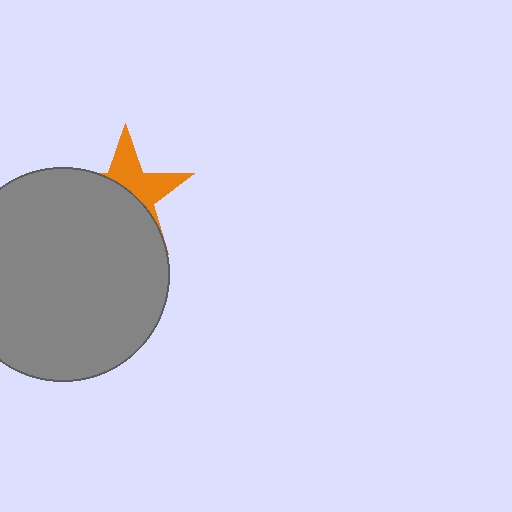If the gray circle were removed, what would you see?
You would see the complete orange star.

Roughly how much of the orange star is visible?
A small part of it is visible (roughly 41%).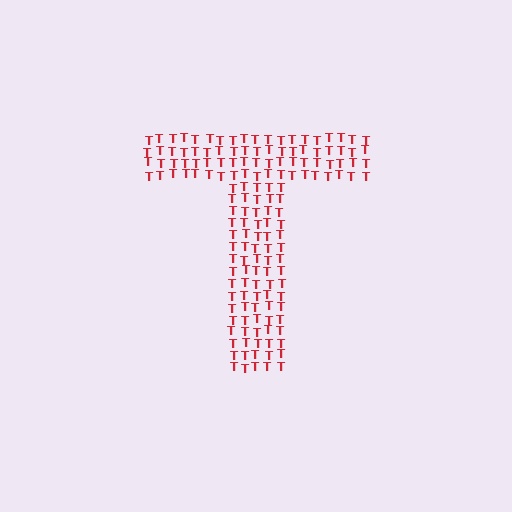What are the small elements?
The small elements are letter T's.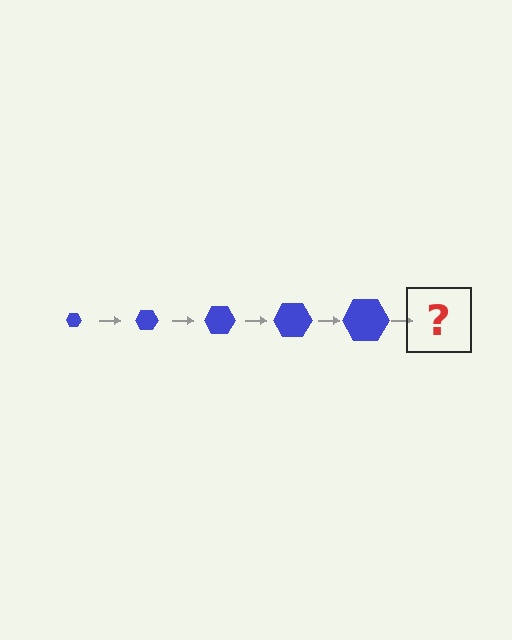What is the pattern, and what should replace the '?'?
The pattern is that the hexagon gets progressively larger each step. The '?' should be a blue hexagon, larger than the previous one.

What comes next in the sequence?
The next element should be a blue hexagon, larger than the previous one.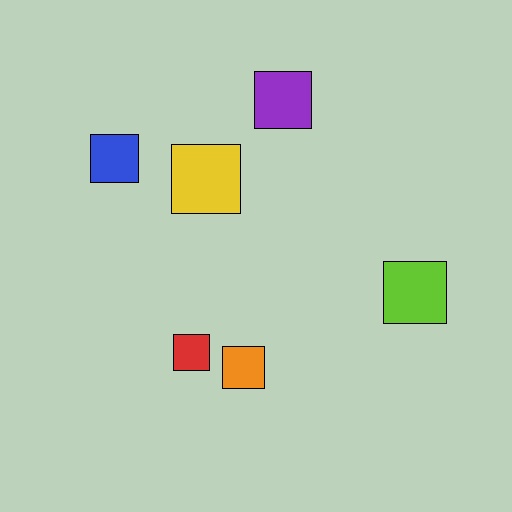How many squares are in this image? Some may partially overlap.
There are 6 squares.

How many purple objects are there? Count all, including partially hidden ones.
There is 1 purple object.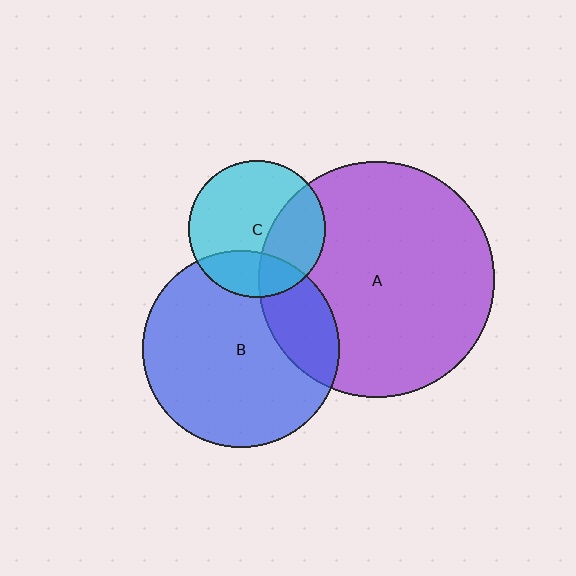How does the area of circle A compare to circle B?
Approximately 1.4 times.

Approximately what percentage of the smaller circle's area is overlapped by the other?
Approximately 25%.